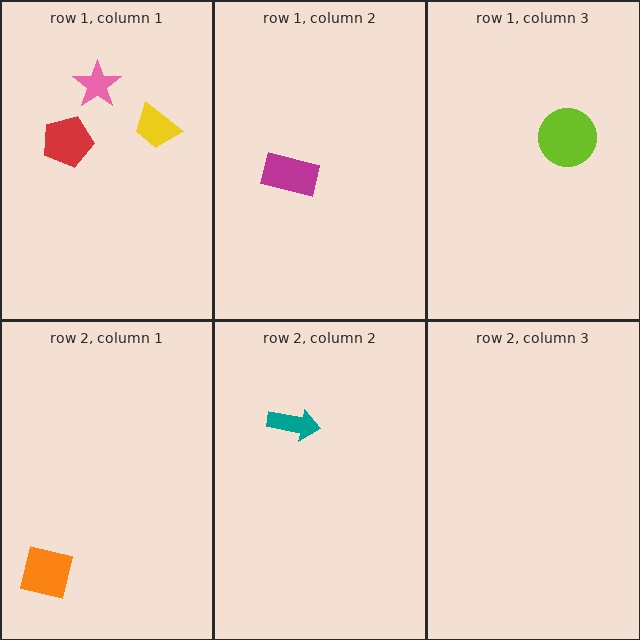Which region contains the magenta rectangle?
The row 1, column 2 region.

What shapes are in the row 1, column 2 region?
The magenta rectangle.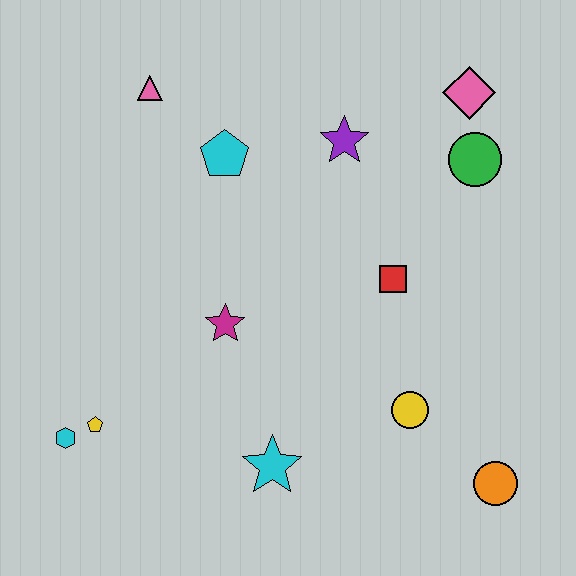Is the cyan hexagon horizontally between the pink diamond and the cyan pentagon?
No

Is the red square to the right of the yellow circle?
No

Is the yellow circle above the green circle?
No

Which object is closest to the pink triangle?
The cyan pentagon is closest to the pink triangle.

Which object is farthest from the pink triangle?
The orange circle is farthest from the pink triangle.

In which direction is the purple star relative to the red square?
The purple star is above the red square.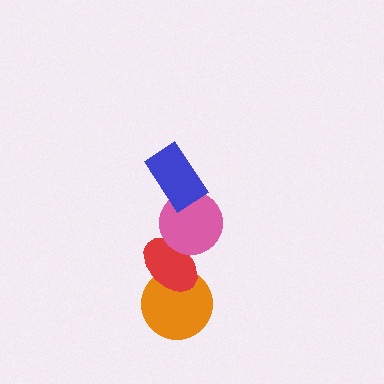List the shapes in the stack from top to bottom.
From top to bottom: the blue rectangle, the pink circle, the red ellipse, the orange circle.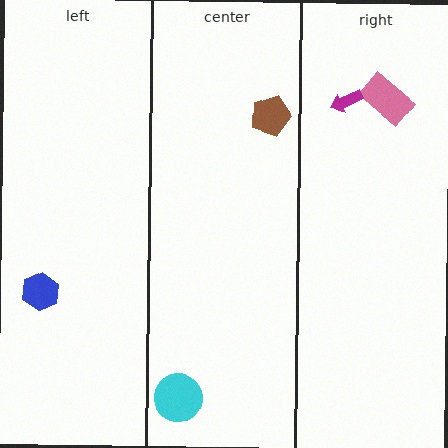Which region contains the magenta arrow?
The right region.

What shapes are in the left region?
The blue hexagon.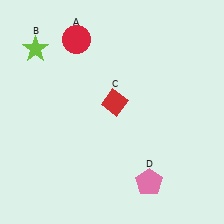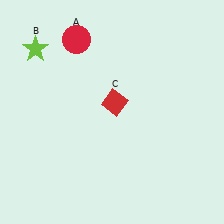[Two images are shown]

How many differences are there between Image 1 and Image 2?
There is 1 difference between the two images.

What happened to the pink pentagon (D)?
The pink pentagon (D) was removed in Image 2. It was in the bottom-right area of Image 1.